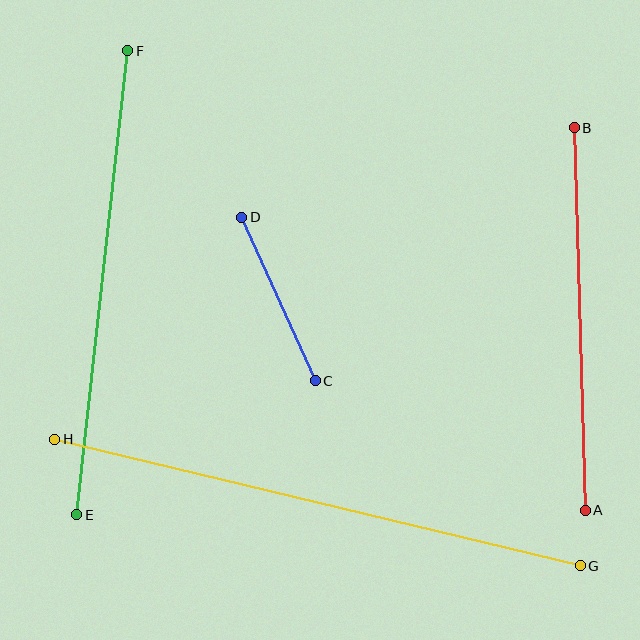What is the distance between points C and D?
The distance is approximately 179 pixels.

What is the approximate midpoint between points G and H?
The midpoint is at approximately (318, 503) pixels.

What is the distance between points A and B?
The distance is approximately 383 pixels.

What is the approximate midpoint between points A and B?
The midpoint is at approximately (580, 319) pixels.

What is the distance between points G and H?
The distance is approximately 541 pixels.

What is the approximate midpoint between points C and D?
The midpoint is at approximately (279, 299) pixels.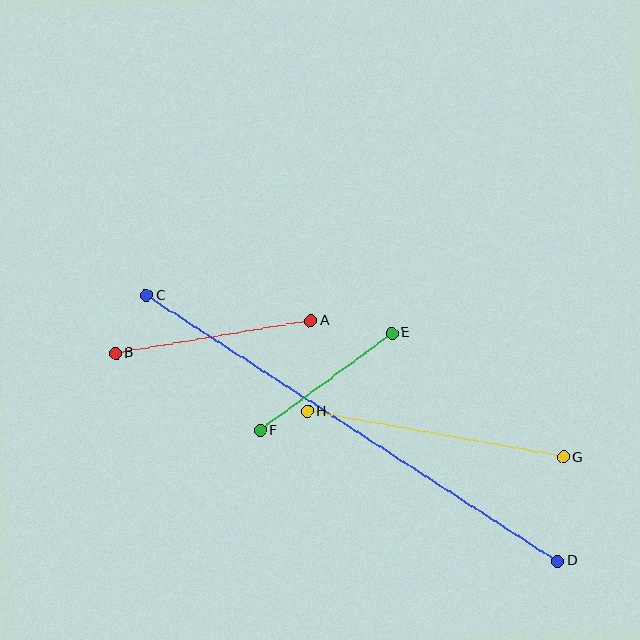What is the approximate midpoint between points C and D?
The midpoint is at approximately (352, 428) pixels.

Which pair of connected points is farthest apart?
Points C and D are farthest apart.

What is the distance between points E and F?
The distance is approximately 164 pixels.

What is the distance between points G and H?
The distance is approximately 260 pixels.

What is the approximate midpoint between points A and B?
The midpoint is at approximately (213, 337) pixels.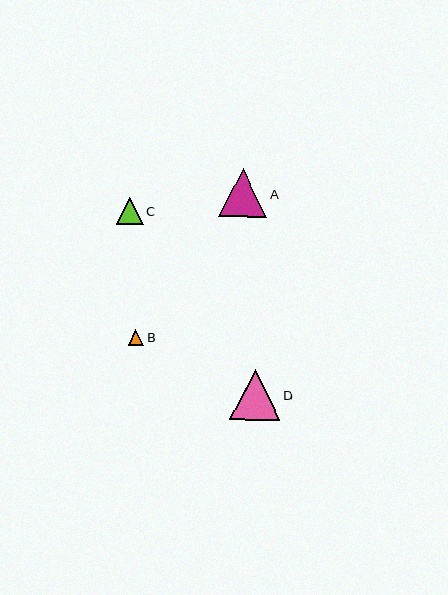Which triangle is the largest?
Triangle D is the largest with a size of approximately 50 pixels.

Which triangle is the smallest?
Triangle B is the smallest with a size of approximately 16 pixels.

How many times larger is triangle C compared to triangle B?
Triangle C is approximately 1.7 times the size of triangle B.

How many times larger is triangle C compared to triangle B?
Triangle C is approximately 1.7 times the size of triangle B.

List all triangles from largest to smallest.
From largest to smallest: D, A, C, B.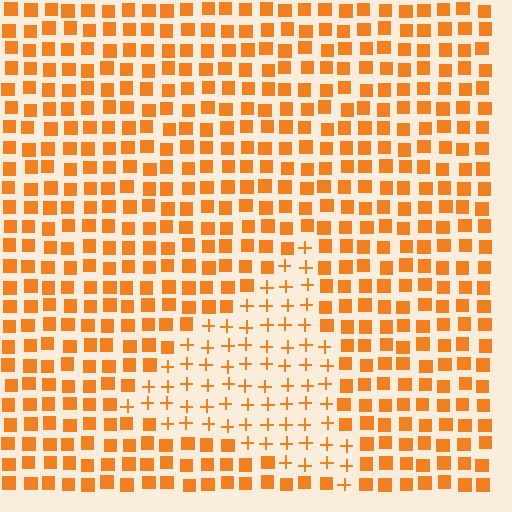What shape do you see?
I see a triangle.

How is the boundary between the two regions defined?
The boundary is defined by a change in element shape: plus signs inside vs. squares outside. All elements share the same color and spacing.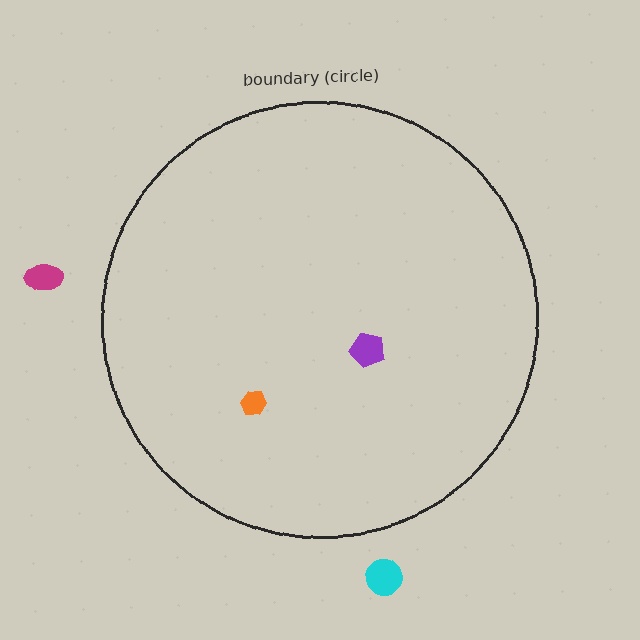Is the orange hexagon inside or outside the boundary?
Inside.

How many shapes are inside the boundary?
2 inside, 2 outside.